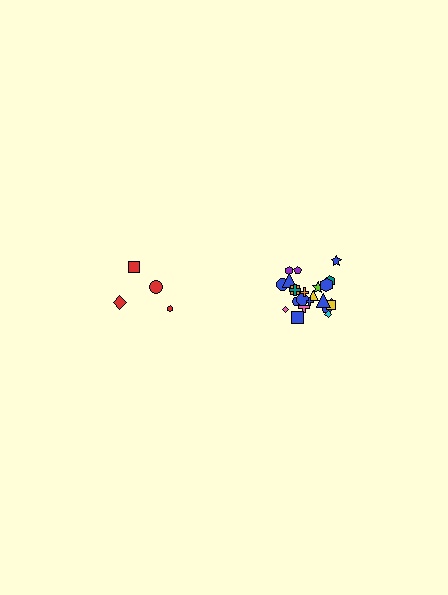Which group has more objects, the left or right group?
The right group.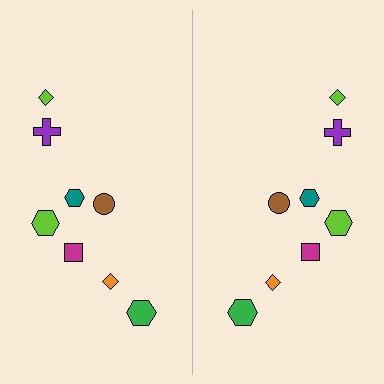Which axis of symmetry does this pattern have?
The pattern has a vertical axis of symmetry running through the center of the image.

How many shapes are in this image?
There are 16 shapes in this image.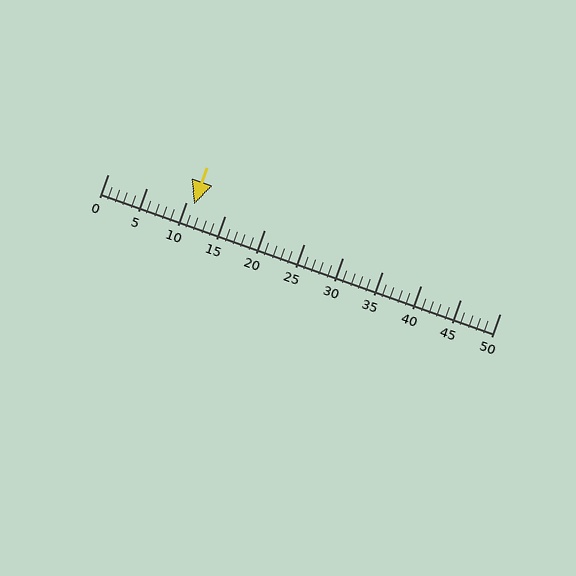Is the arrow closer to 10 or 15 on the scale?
The arrow is closer to 10.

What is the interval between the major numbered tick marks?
The major tick marks are spaced 5 units apart.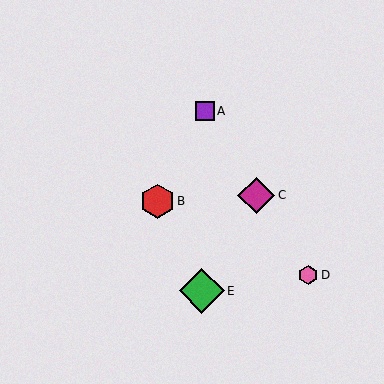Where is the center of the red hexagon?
The center of the red hexagon is at (157, 201).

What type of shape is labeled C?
Shape C is a magenta diamond.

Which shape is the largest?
The green diamond (labeled E) is the largest.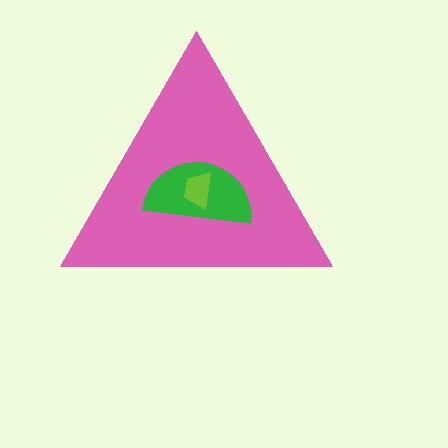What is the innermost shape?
The lime trapezoid.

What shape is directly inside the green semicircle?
The lime trapezoid.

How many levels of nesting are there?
3.